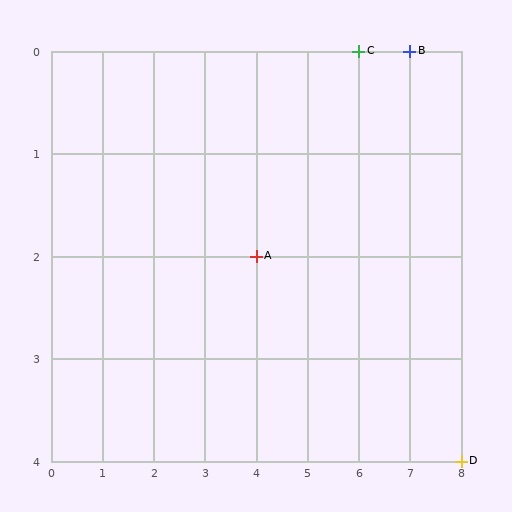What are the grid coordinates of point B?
Point B is at grid coordinates (7, 0).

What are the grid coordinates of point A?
Point A is at grid coordinates (4, 2).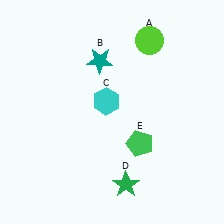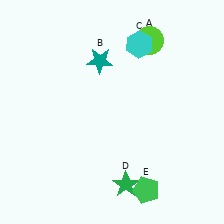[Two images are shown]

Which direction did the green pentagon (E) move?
The green pentagon (E) moved down.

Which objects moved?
The objects that moved are: the cyan hexagon (C), the green pentagon (E).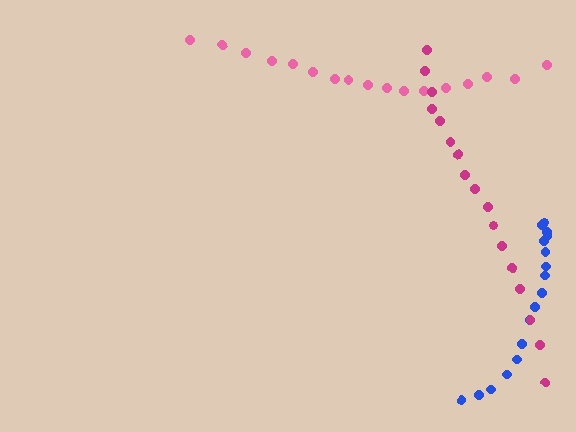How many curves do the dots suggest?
There are 3 distinct paths.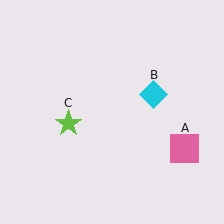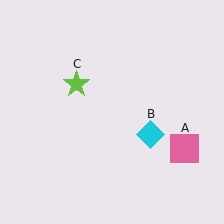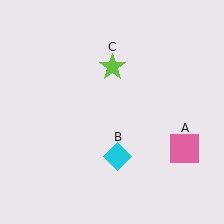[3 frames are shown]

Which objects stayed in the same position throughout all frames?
Pink square (object A) remained stationary.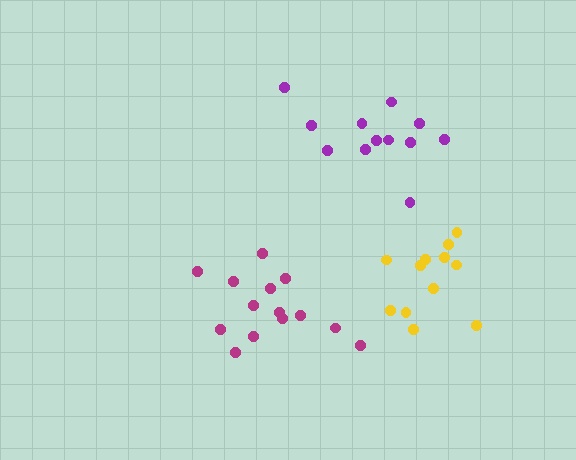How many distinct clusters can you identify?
There are 3 distinct clusters.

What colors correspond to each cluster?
The clusters are colored: magenta, yellow, purple.